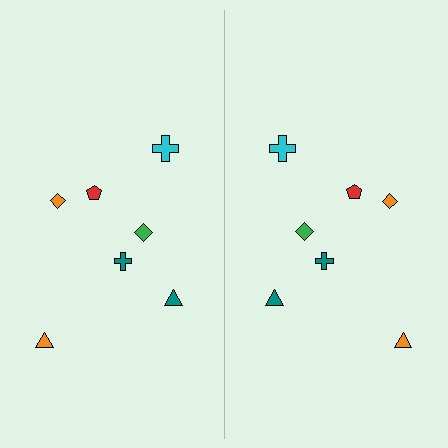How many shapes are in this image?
There are 14 shapes in this image.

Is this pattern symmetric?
Yes, this pattern has bilateral (reflection) symmetry.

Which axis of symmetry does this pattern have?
The pattern has a vertical axis of symmetry running through the center of the image.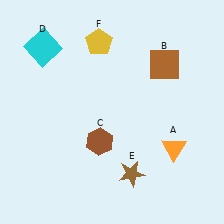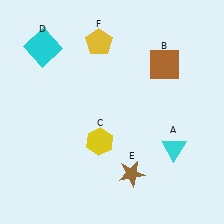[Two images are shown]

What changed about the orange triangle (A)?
In Image 1, A is orange. In Image 2, it changed to cyan.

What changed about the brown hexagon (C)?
In Image 1, C is brown. In Image 2, it changed to yellow.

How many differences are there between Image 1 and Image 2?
There are 2 differences between the two images.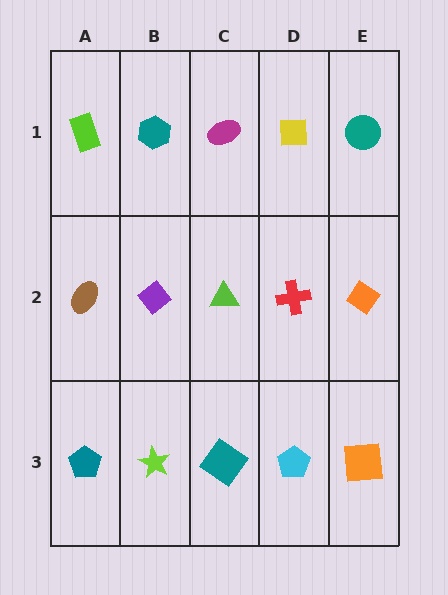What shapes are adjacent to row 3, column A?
A brown ellipse (row 2, column A), a lime star (row 3, column B).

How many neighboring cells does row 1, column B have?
3.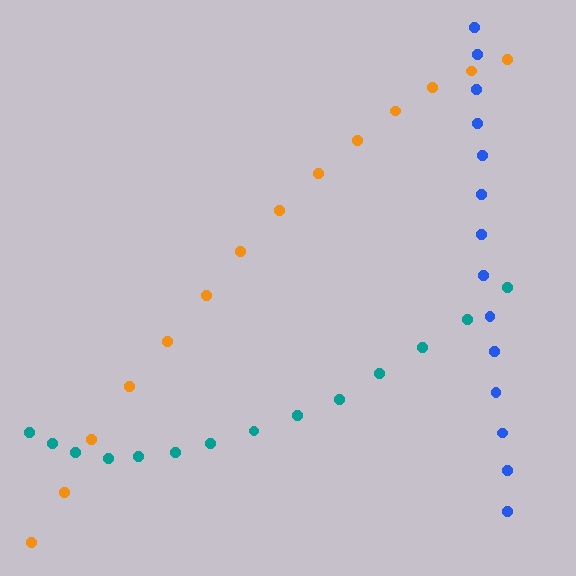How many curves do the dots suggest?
There are 3 distinct paths.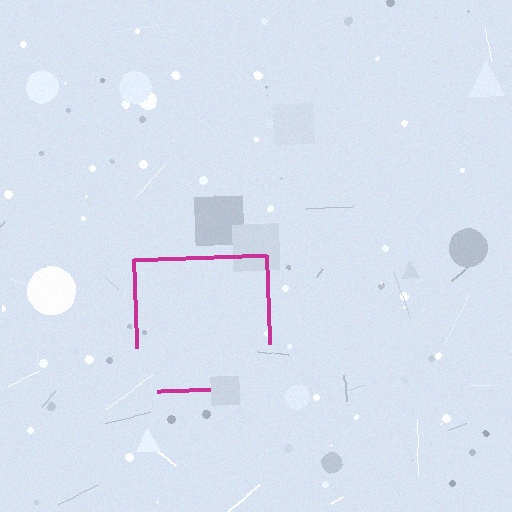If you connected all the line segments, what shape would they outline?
They would outline a square.